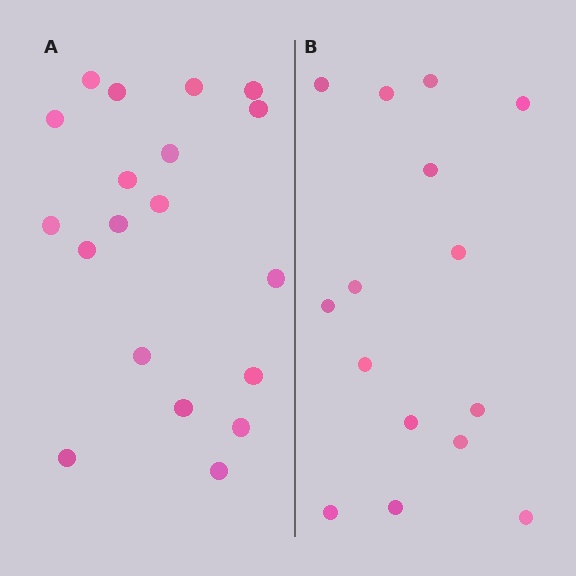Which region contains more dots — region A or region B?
Region A (the left region) has more dots.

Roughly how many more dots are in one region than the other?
Region A has about 4 more dots than region B.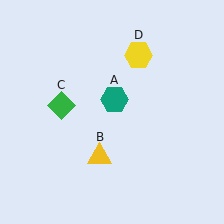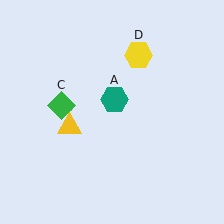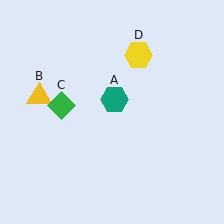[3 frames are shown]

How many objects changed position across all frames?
1 object changed position: yellow triangle (object B).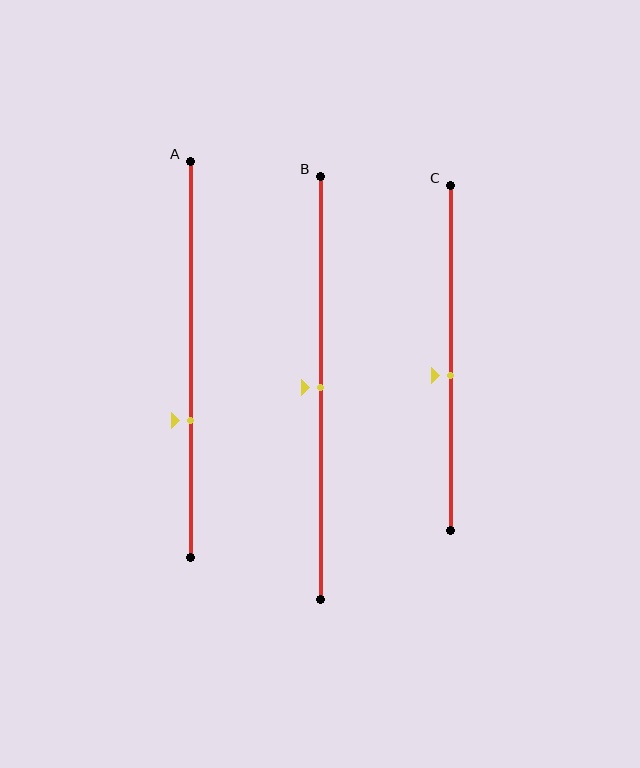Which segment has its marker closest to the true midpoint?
Segment B has its marker closest to the true midpoint.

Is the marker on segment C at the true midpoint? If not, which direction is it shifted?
No, the marker on segment C is shifted downward by about 5% of the segment length.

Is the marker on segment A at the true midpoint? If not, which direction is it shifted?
No, the marker on segment A is shifted downward by about 15% of the segment length.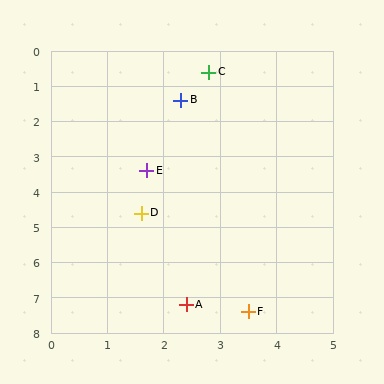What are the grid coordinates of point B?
Point B is at approximately (2.3, 1.4).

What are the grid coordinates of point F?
Point F is at approximately (3.5, 7.4).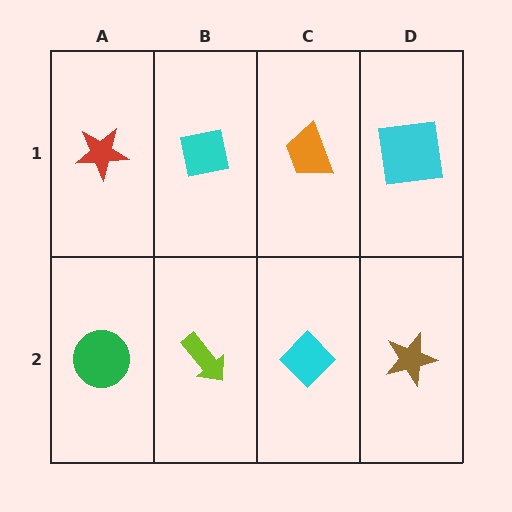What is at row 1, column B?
A cyan square.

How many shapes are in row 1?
4 shapes.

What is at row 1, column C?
An orange trapezoid.